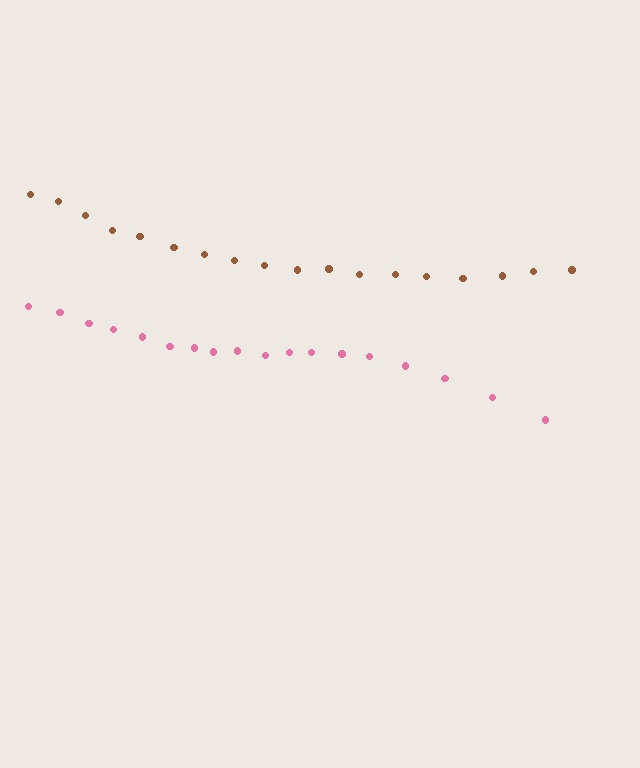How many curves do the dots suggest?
There are 2 distinct paths.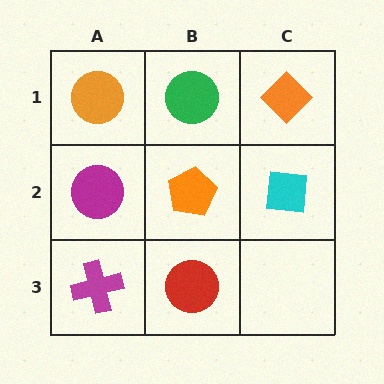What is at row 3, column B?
A red circle.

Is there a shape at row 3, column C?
No, that cell is empty.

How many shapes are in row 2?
3 shapes.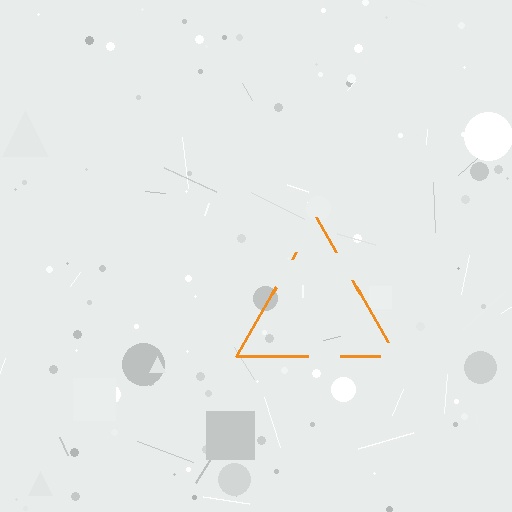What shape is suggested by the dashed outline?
The dashed outline suggests a triangle.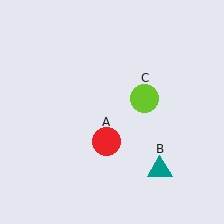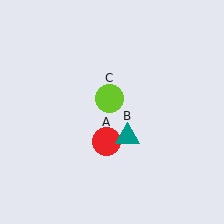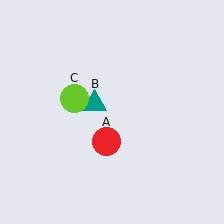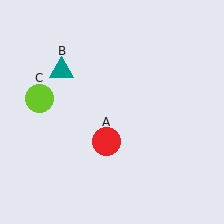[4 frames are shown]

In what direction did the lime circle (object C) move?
The lime circle (object C) moved left.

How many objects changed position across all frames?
2 objects changed position: teal triangle (object B), lime circle (object C).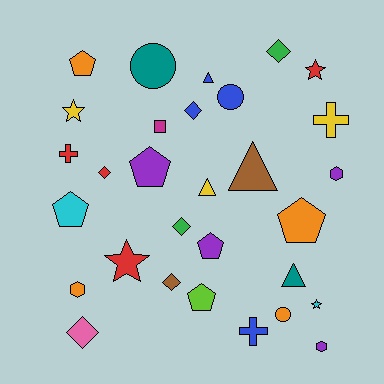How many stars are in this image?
There are 4 stars.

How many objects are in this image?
There are 30 objects.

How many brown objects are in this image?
There are 2 brown objects.